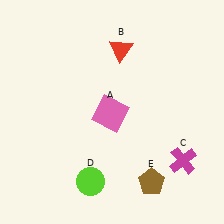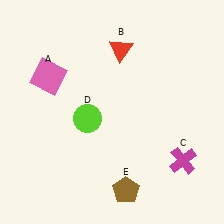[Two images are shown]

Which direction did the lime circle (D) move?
The lime circle (D) moved up.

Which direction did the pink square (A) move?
The pink square (A) moved left.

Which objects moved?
The objects that moved are: the pink square (A), the lime circle (D), the brown pentagon (E).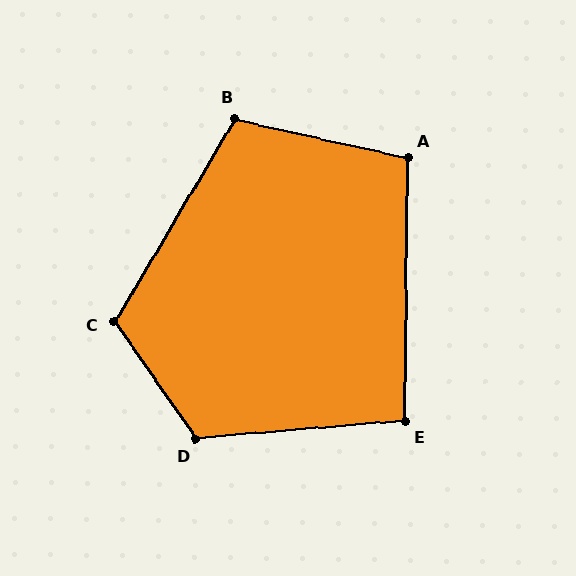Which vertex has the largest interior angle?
D, at approximately 120 degrees.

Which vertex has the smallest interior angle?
E, at approximately 96 degrees.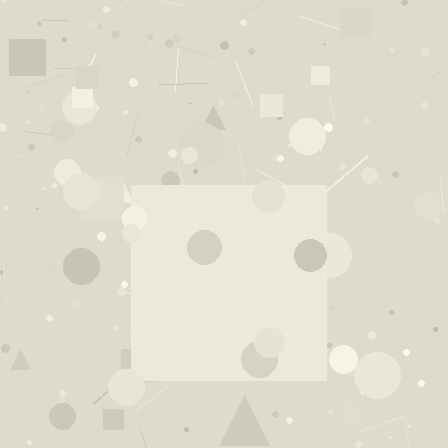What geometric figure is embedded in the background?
A square is embedded in the background.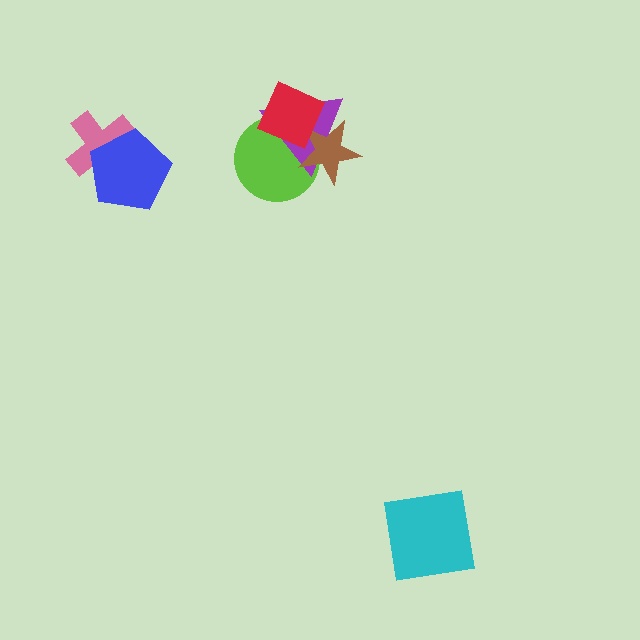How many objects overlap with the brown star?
3 objects overlap with the brown star.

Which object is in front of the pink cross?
The blue pentagon is in front of the pink cross.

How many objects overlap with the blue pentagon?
1 object overlaps with the blue pentagon.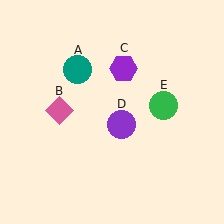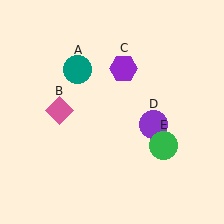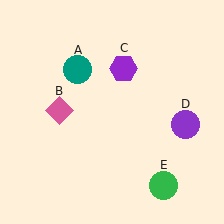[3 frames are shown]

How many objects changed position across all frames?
2 objects changed position: purple circle (object D), green circle (object E).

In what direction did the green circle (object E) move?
The green circle (object E) moved down.